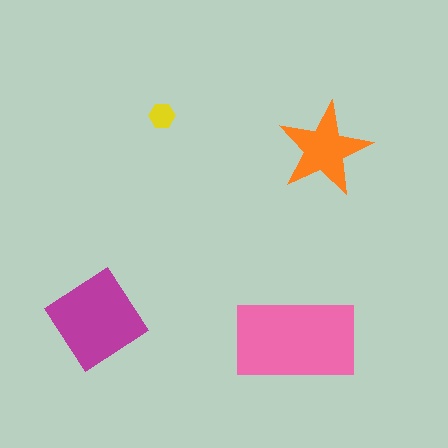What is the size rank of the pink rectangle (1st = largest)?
1st.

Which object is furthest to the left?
The magenta diamond is leftmost.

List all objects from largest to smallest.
The pink rectangle, the magenta diamond, the orange star, the yellow hexagon.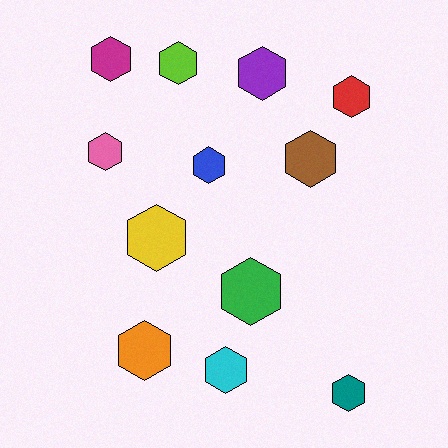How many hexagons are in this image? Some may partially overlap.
There are 12 hexagons.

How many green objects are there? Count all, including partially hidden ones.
There is 1 green object.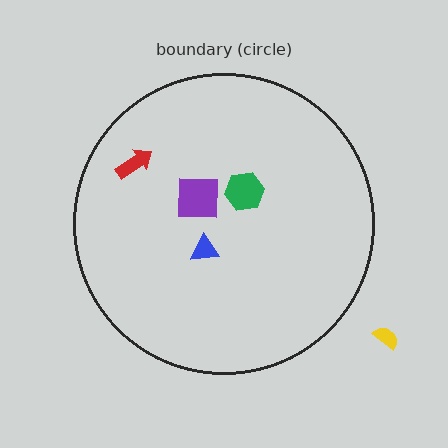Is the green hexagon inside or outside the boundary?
Inside.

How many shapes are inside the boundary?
4 inside, 1 outside.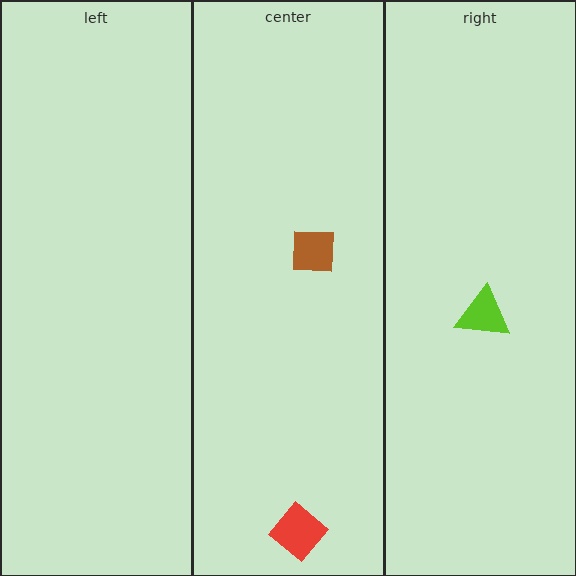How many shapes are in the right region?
1.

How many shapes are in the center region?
2.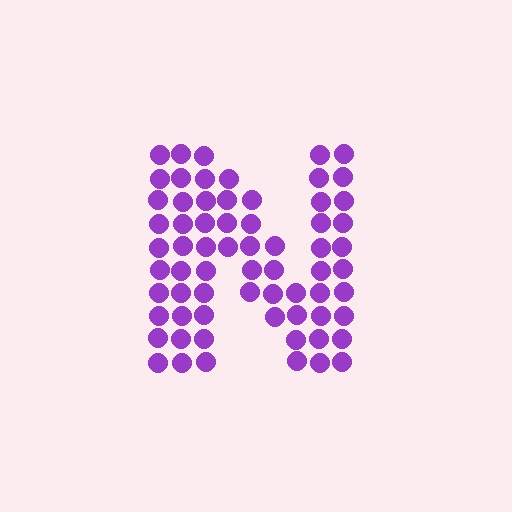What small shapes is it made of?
It is made of small circles.